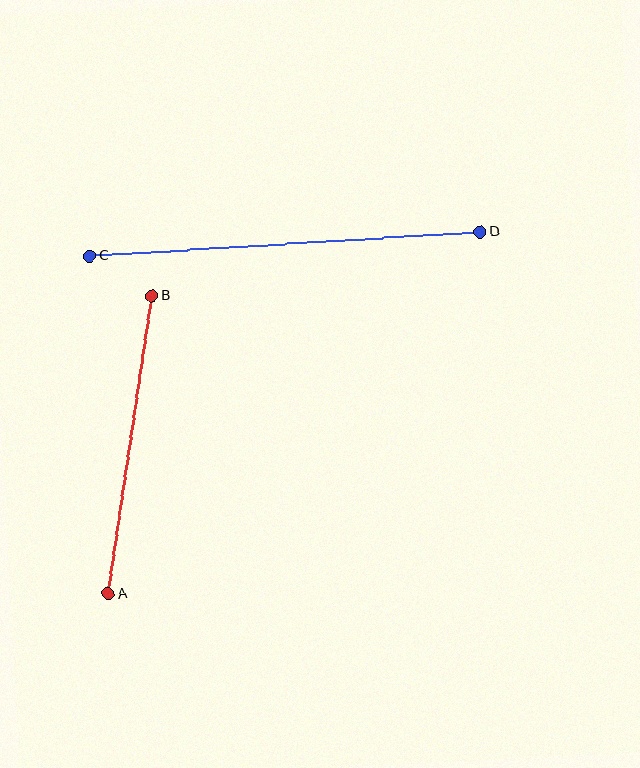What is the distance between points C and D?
The distance is approximately 391 pixels.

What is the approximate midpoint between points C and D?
The midpoint is at approximately (285, 244) pixels.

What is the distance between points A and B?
The distance is approximately 301 pixels.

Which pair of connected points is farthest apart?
Points C and D are farthest apart.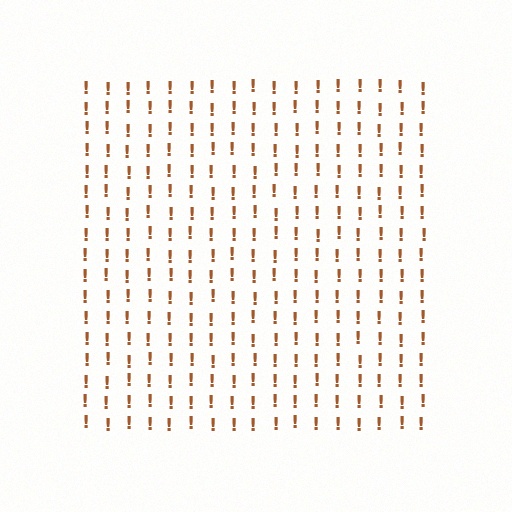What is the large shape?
The large shape is a square.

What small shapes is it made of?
It is made of small exclamation marks.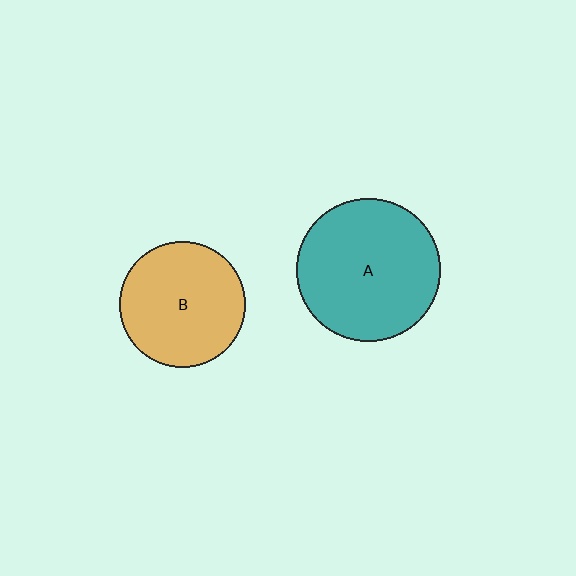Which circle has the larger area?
Circle A (teal).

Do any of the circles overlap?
No, none of the circles overlap.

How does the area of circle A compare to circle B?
Approximately 1.3 times.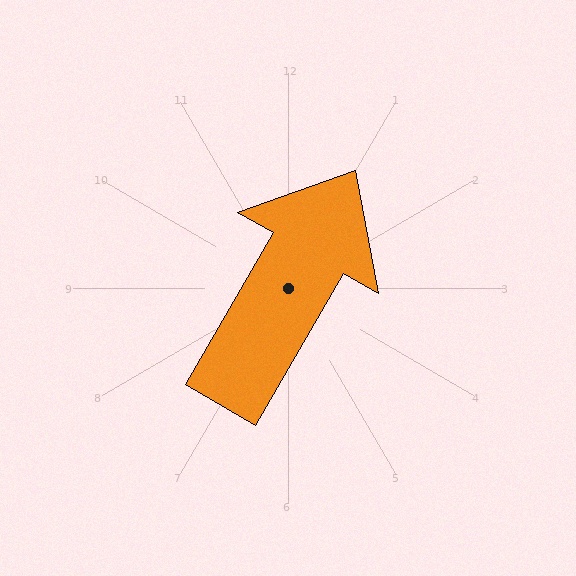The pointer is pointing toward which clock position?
Roughly 1 o'clock.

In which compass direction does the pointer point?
Northeast.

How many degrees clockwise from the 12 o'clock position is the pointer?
Approximately 30 degrees.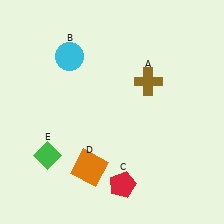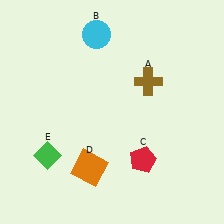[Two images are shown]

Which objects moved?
The objects that moved are: the cyan circle (B), the red pentagon (C).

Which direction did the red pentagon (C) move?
The red pentagon (C) moved up.